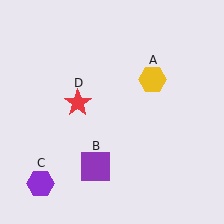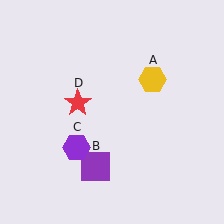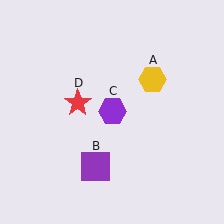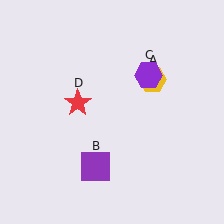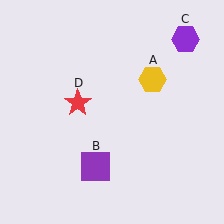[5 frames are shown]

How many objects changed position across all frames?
1 object changed position: purple hexagon (object C).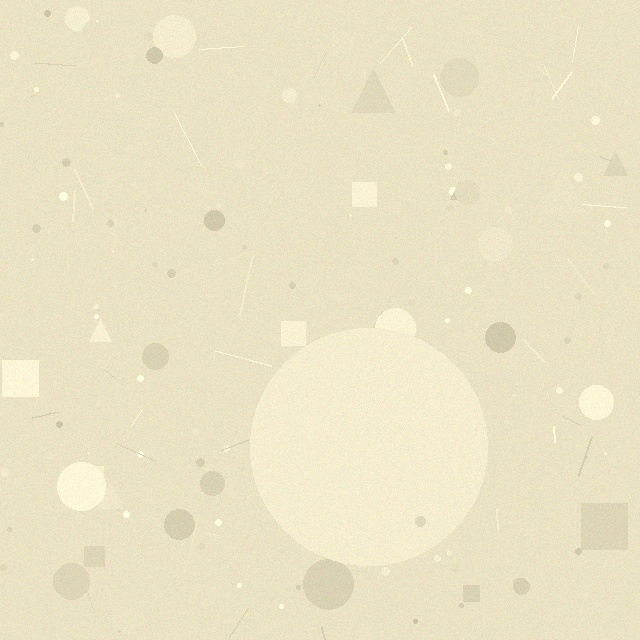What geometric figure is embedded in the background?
A circle is embedded in the background.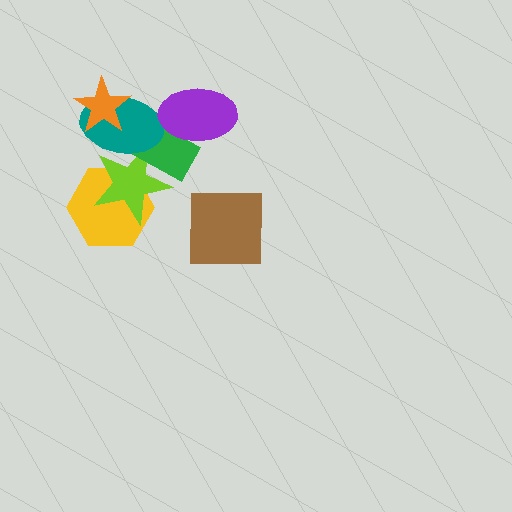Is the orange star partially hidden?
No, no other shape covers it.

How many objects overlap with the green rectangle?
3 objects overlap with the green rectangle.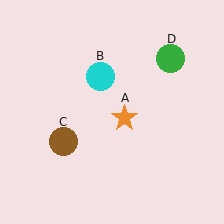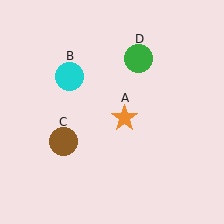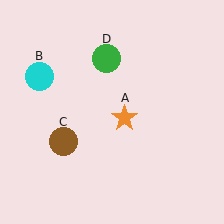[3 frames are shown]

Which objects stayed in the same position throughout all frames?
Orange star (object A) and brown circle (object C) remained stationary.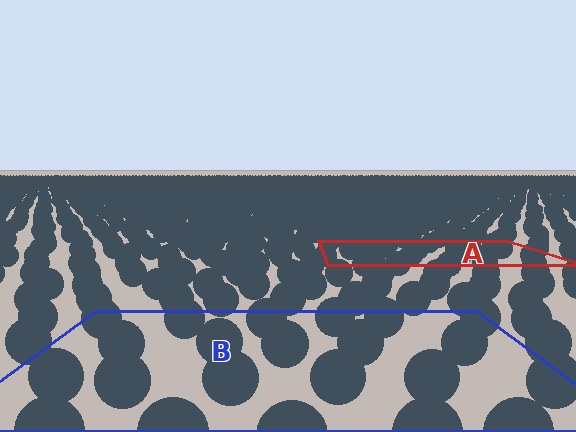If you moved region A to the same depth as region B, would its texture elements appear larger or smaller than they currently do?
They would appear larger. At a closer depth, the same texture elements are projected at a bigger on-screen size.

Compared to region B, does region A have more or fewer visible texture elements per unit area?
Region A has more texture elements per unit area — they are packed more densely because it is farther away.